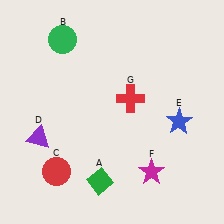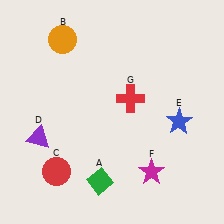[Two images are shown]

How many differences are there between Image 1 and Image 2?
There is 1 difference between the two images.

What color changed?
The circle (B) changed from green in Image 1 to orange in Image 2.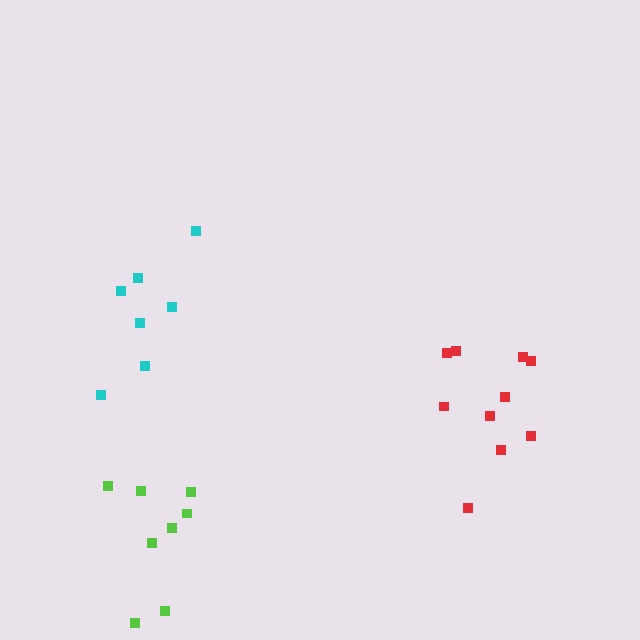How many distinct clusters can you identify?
There are 3 distinct clusters.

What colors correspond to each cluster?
The clusters are colored: cyan, red, lime.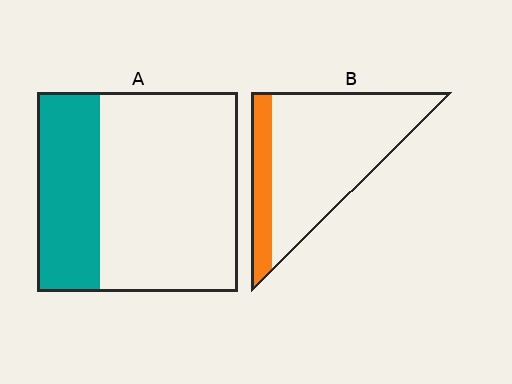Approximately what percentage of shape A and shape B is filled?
A is approximately 30% and B is approximately 20%.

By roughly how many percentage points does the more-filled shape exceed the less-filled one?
By roughly 10 percentage points (A over B).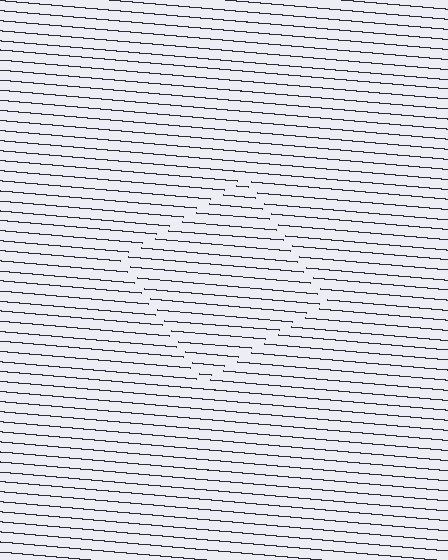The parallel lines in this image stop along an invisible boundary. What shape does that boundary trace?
An illusory square. The interior of the shape contains the same grating, shifted by half a period — the contour is defined by the phase discontinuity where line-ends from the inner and outer gratings abut.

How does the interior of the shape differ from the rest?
The interior of the shape contains the same grating, shifted by half a period — the contour is defined by the phase discontinuity where line-ends from the inner and outer gratings abut.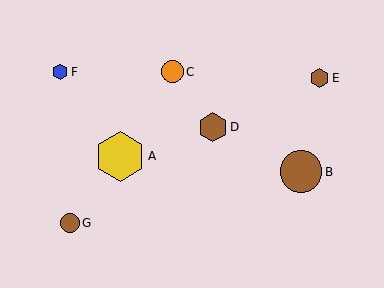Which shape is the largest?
The yellow hexagon (labeled A) is the largest.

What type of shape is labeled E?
Shape E is a brown hexagon.